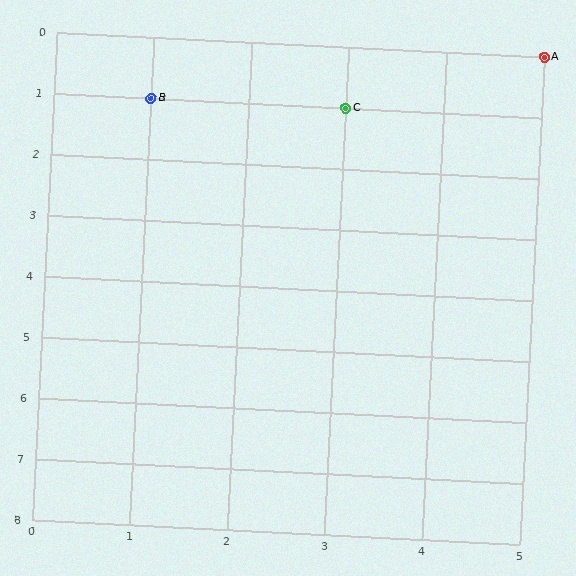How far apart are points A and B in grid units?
Points A and B are 4 columns and 1 row apart (about 4.1 grid units diagonally).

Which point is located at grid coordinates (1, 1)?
Point B is at (1, 1).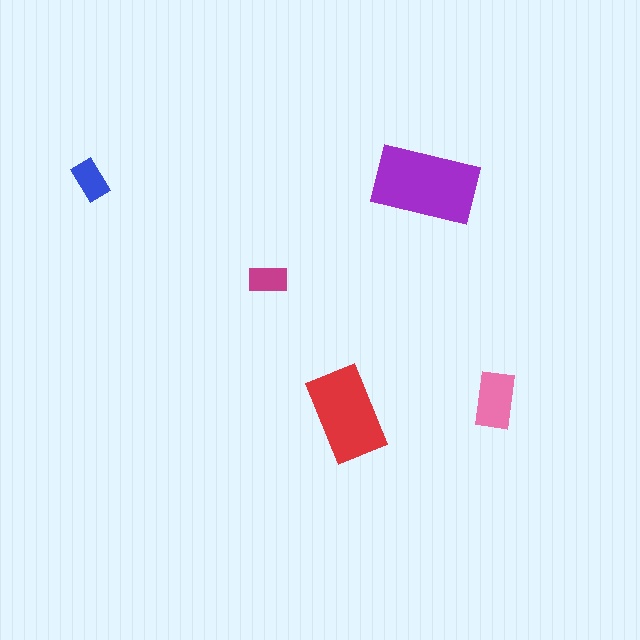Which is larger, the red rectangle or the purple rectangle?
The purple one.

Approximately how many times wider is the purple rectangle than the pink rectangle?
About 2 times wider.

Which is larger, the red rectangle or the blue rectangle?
The red one.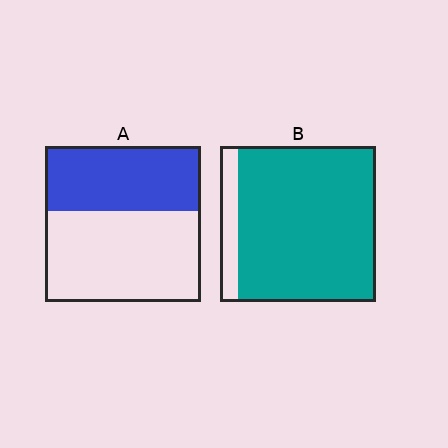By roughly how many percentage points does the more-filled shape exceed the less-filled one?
By roughly 45 percentage points (B over A).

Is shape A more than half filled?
No.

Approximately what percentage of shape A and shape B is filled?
A is approximately 40% and B is approximately 90%.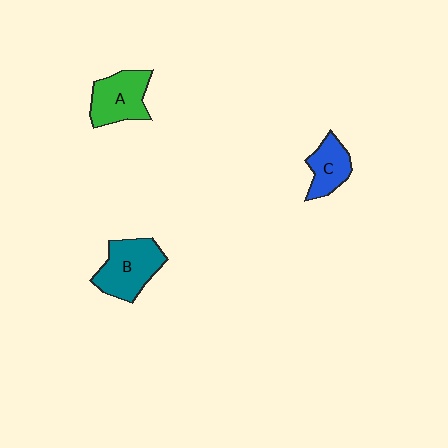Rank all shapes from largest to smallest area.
From largest to smallest: B (teal), A (green), C (blue).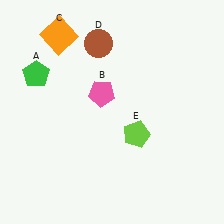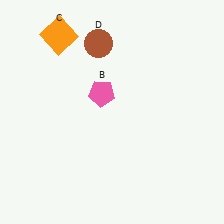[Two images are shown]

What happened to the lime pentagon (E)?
The lime pentagon (E) was removed in Image 2. It was in the bottom-right area of Image 1.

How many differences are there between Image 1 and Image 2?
There are 2 differences between the two images.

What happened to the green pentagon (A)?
The green pentagon (A) was removed in Image 2. It was in the top-left area of Image 1.